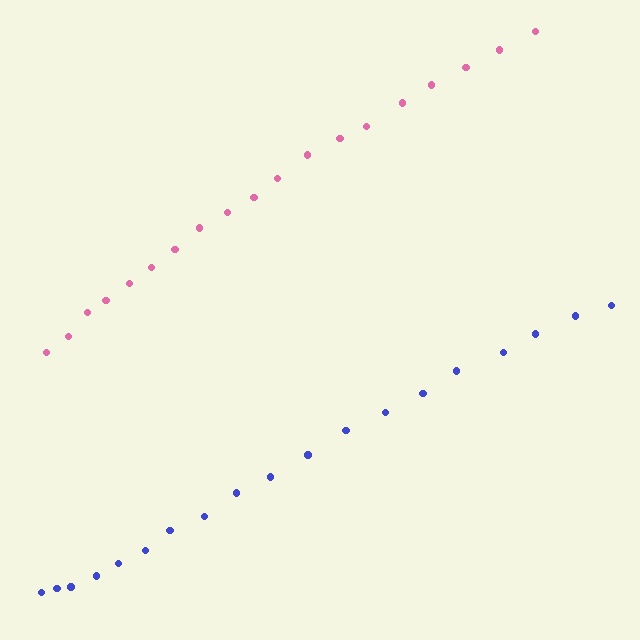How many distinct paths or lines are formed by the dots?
There are 2 distinct paths.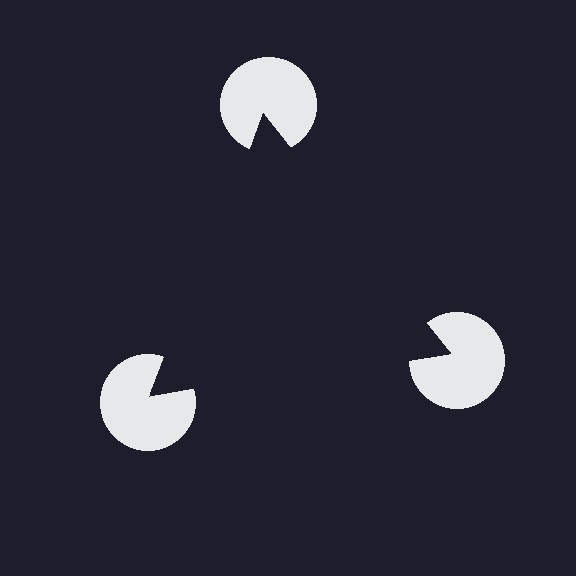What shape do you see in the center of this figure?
An illusory triangle — its edges are inferred from the aligned wedge cuts in the pac-man discs, not physically drawn.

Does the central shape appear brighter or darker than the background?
It typically appears slightly darker than the background, even though no actual brightness change is drawn.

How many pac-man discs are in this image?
There are 3 — one at each vertex of the illusory triangle.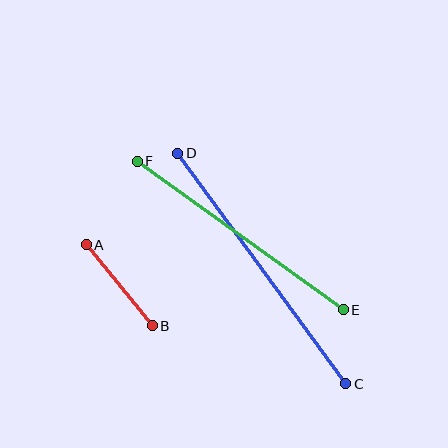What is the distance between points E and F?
The distance is approximately 254 pixels.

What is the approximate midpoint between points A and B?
The midpoint is at approximately (119, 285) pixels.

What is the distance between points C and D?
The distance is approximately 286 pixels.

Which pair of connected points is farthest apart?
Points C and D are farthest apart.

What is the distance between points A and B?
The distance is approximately 104 pixels.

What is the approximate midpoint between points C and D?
The midpoint is at approximately (262, 268) pixels.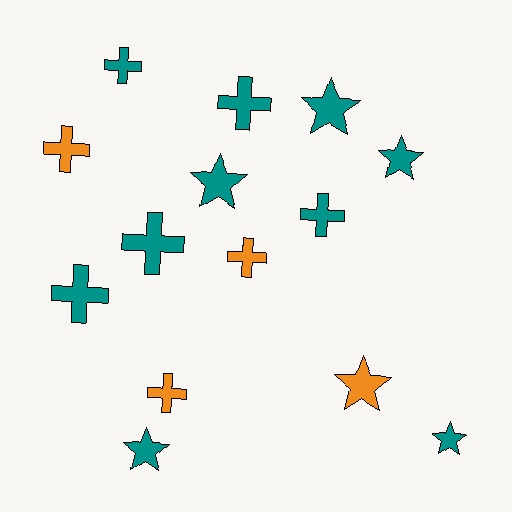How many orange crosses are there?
There are 3 orange crosses.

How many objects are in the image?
There are 14 objects.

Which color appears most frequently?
Teal, with 10 objects.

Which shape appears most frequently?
Cross, with 8 objects.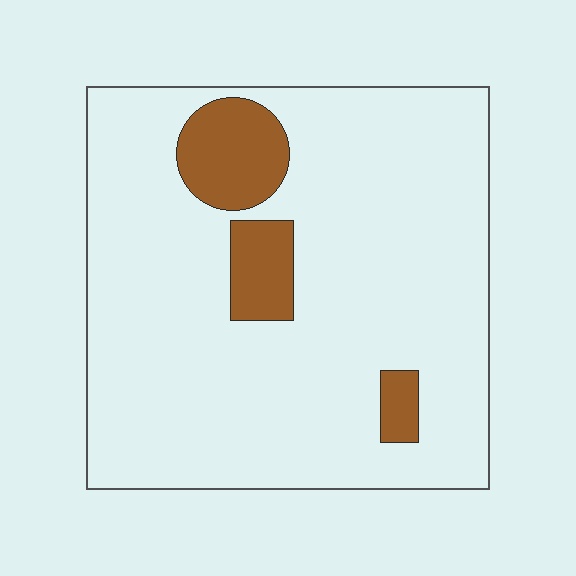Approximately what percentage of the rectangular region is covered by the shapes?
Approximately 10%.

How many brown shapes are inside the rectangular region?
3.